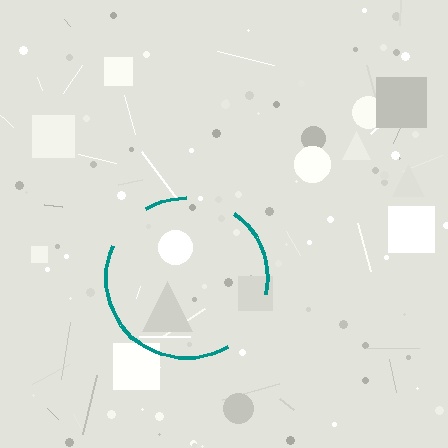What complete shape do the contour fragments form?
The contour fragments form a circle.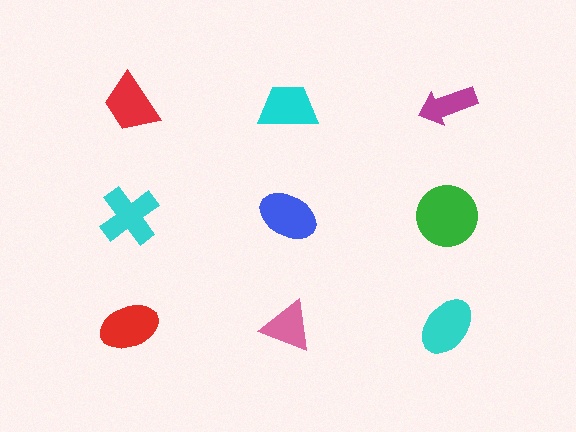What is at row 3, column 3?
A cyan ellipse.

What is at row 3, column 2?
A pink triangle.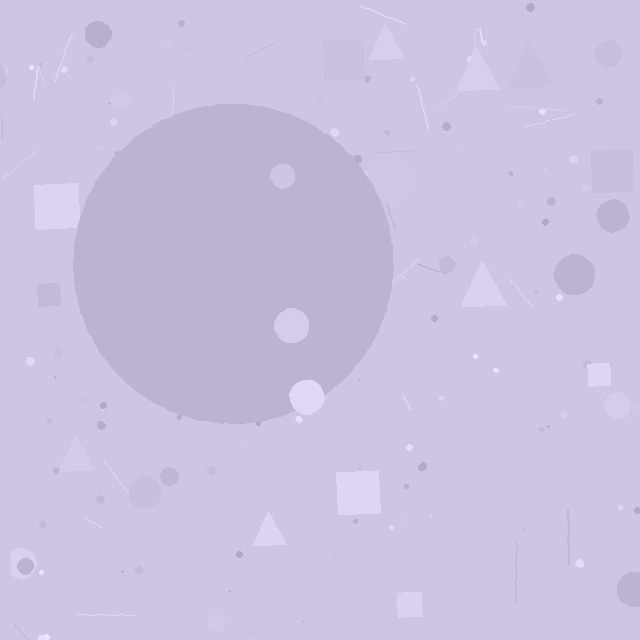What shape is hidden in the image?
A circle is hidden in the image.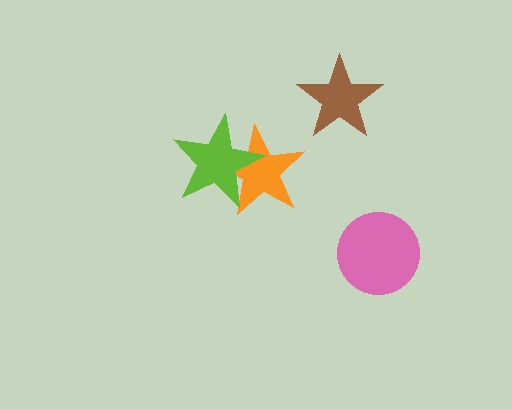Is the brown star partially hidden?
No, no other shape covers it.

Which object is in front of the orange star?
The lime star is in front of the orange star.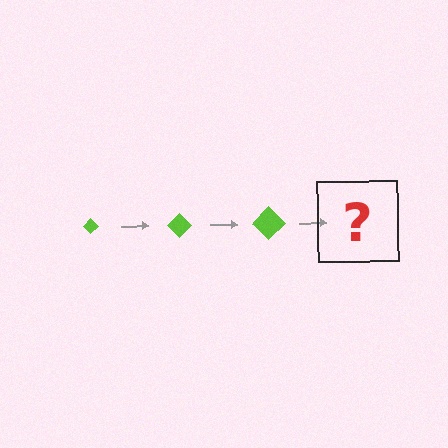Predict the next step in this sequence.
The next step is a lime diamond, larger than the previous one.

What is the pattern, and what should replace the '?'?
The pattern is that the diamond gets progressively larger each step. The '?' should be a lime diamond, larger than the previous one.